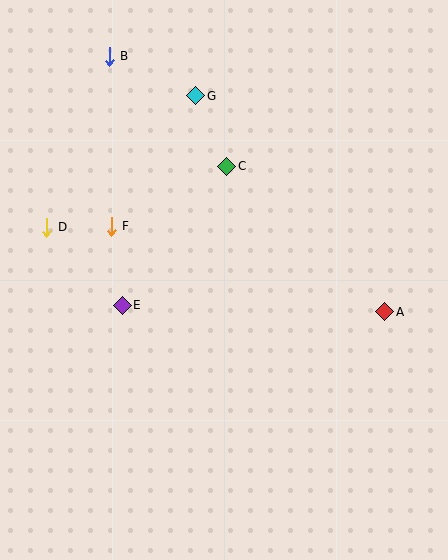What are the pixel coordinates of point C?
Point C is at (227, 166).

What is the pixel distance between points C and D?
The distance between C and D is 190 pixels.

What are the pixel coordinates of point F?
Point F is at (111, 226).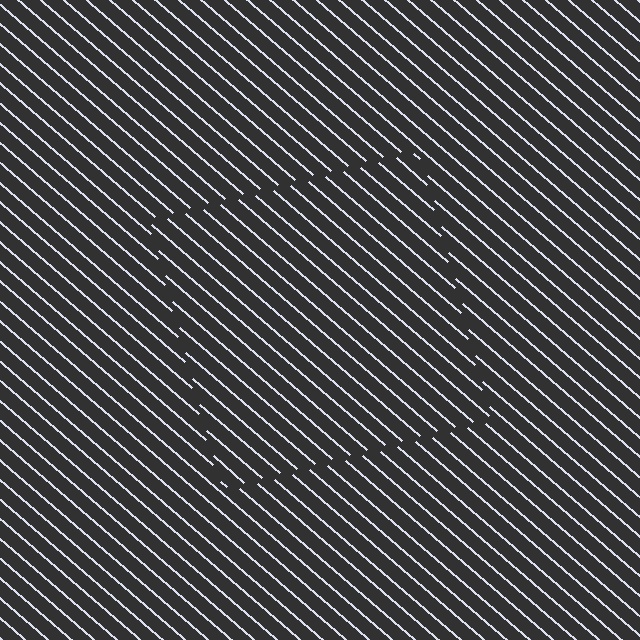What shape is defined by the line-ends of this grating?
An illusory square. The interior of the shape contains the same grating, shifted by half a period — the contour is defined by the phase discontinuity where line-ends from the inner and outer gratings abut.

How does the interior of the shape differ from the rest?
The interior of the shape contains the same grating, shifted by half a period — the contour is defined by the phase discontinuity where line-ends from the inner and outer gratings abut.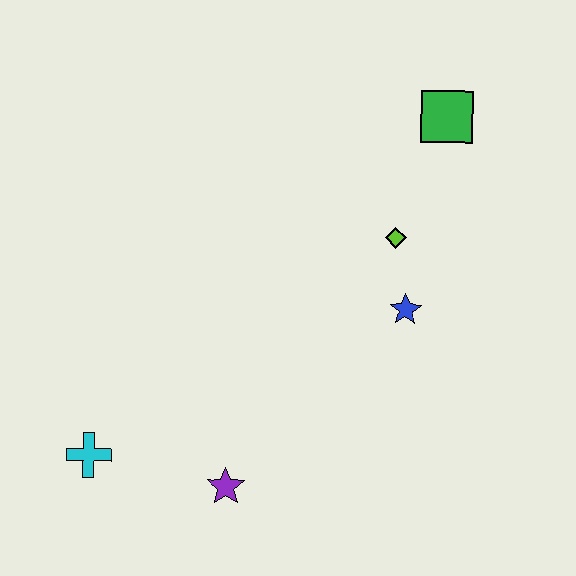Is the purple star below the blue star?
Yes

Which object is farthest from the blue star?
The cyan cross is farthest from the blue star.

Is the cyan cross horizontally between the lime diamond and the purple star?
No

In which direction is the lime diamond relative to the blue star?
The lime diamond is above the blue star.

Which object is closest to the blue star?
The lime diamond is closest to the blue star.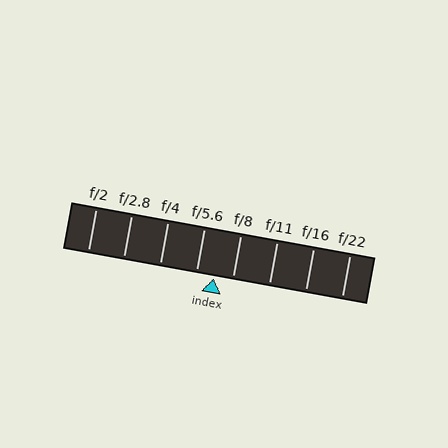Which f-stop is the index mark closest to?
The index mark is closest to f/5.6.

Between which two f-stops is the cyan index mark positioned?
The index mark is between f/5.6 and f/8.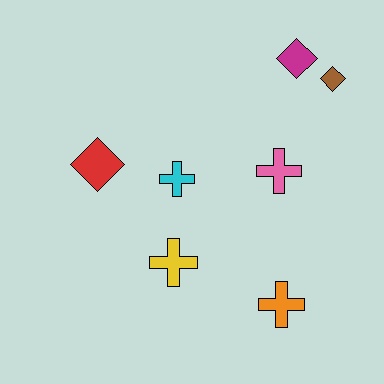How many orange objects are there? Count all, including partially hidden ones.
There is 1 orange object.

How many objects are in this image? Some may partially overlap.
There are 7 objects.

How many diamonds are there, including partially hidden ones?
There are 3 diamonds.